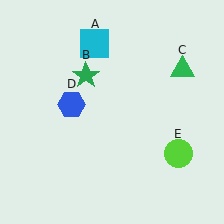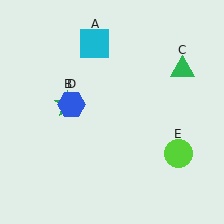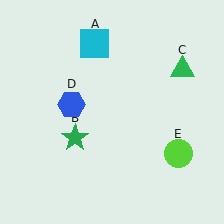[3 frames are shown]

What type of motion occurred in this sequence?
The green star (object B) rotated counterclockwise around the center of the scene.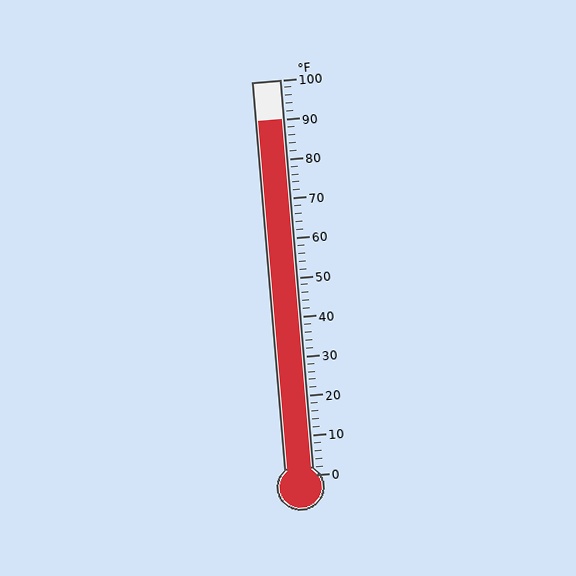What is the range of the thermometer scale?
The thermometer scale ranges from 0°F to 100°F.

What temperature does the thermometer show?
The thermometer shows approximately 90°F.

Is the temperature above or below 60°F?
The temperature is above 60°F.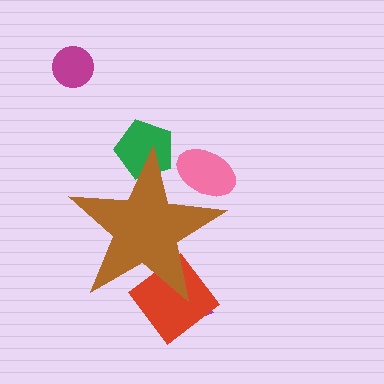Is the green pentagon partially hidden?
Yes, the green pentagon is partially hidden behind the brown star.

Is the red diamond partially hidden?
Yes, the red diamond is partially hidden behind the brown star.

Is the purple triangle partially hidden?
Yes, the purple triangle is partially hidden behind the brown star.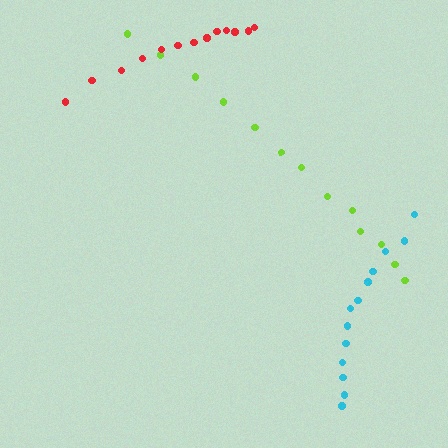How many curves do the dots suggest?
There are 3 distinct paths.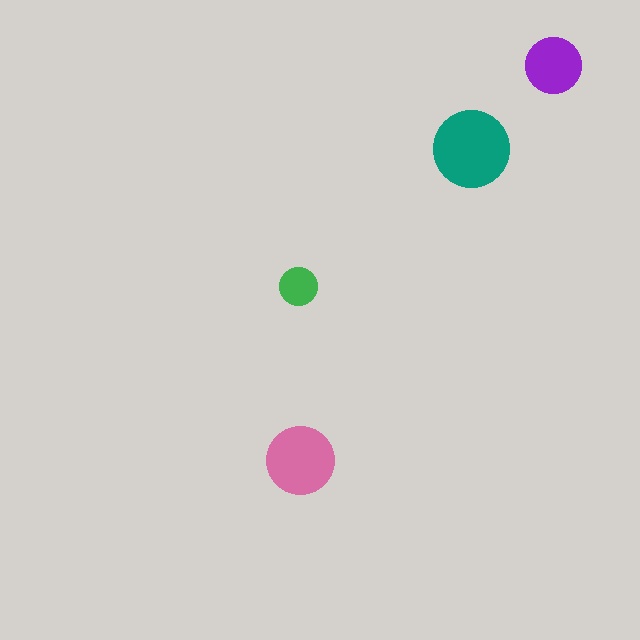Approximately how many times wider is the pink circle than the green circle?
About 2 times wider.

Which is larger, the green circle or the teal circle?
The teal one.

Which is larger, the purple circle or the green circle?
The purple one.